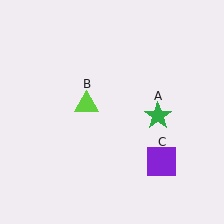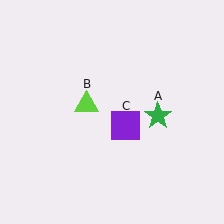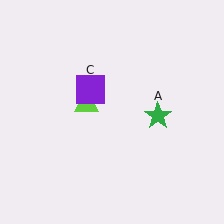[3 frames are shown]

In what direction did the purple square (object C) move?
The purple square (object C) moved up and to the left.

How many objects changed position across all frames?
1 object changed position: purple square (object C).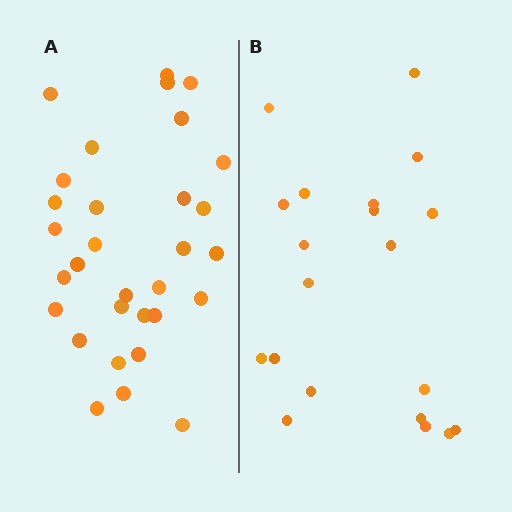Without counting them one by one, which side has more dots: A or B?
Region A (the left region) has more dots.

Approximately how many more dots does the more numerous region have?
Region A has roughly 12 or so more dots than region B.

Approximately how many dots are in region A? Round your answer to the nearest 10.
About 30 dots. (The exact count is 31, which rounds to 30.)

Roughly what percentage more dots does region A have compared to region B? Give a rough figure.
About 55% more.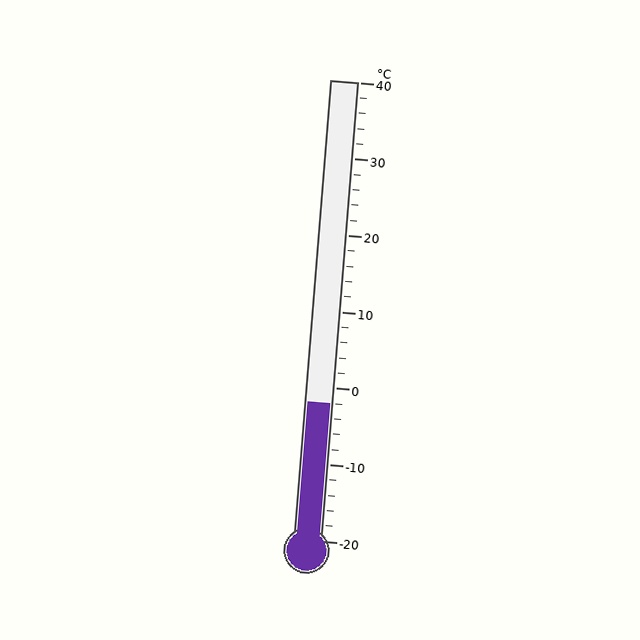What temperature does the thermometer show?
The thermometer shows approximately -2°C.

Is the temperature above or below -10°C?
The temperature is above -10°C.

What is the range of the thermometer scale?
The thermometer scale ranges from -20°C to 40°C.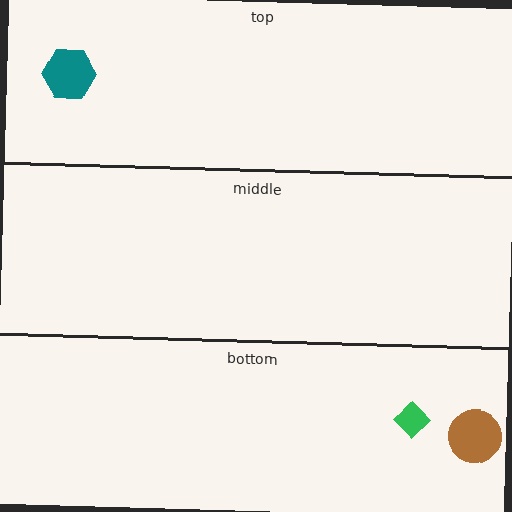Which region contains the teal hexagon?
The top region.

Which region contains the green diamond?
The bottom region.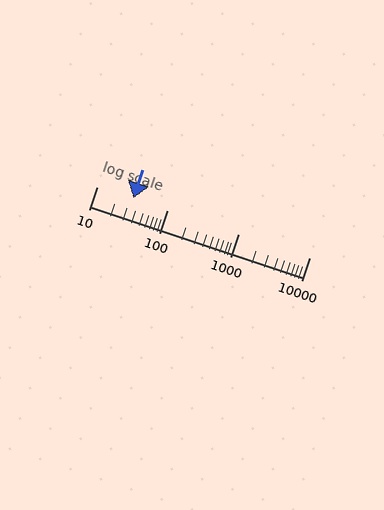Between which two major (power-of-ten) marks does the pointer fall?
The pointer is between 10 and 100.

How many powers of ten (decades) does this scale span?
The scale spans 3 decades, from 10 to 10000.